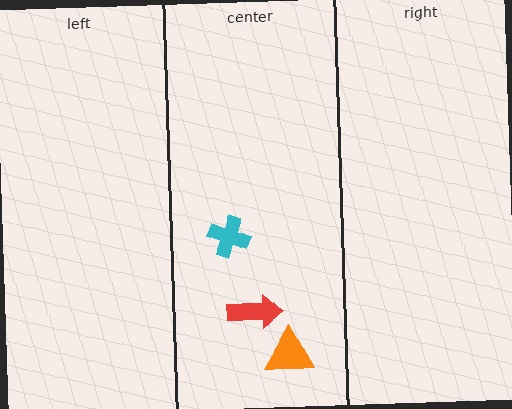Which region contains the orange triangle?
The center region.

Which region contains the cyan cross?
The center region.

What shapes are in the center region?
The red arrow, the cyan cross, the orange triangle.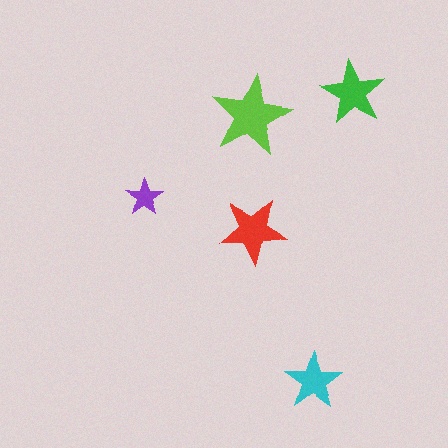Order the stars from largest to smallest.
the lime one, the red one, the green one, the cyan one, the purple one.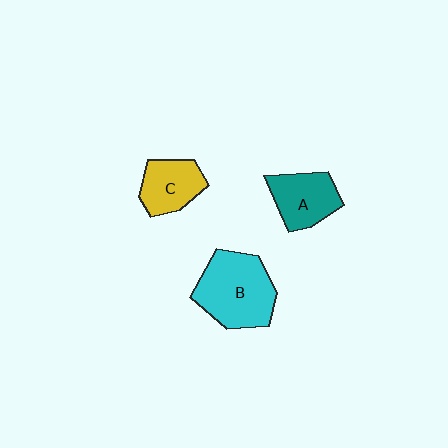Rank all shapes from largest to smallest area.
From largest to smallest: B (cyan), A (teal), C (yellow).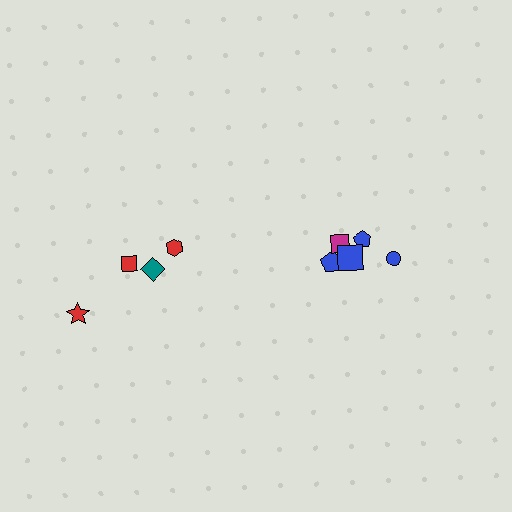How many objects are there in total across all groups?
There are 10 objects.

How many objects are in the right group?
There are 6 objects.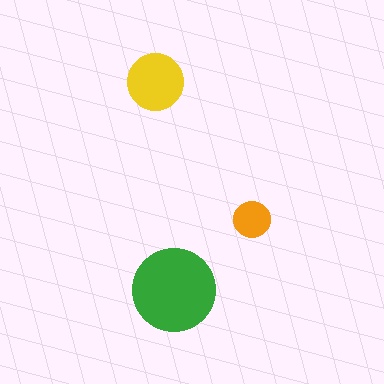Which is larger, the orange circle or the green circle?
The green one.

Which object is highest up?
The yellow circle is topmost.